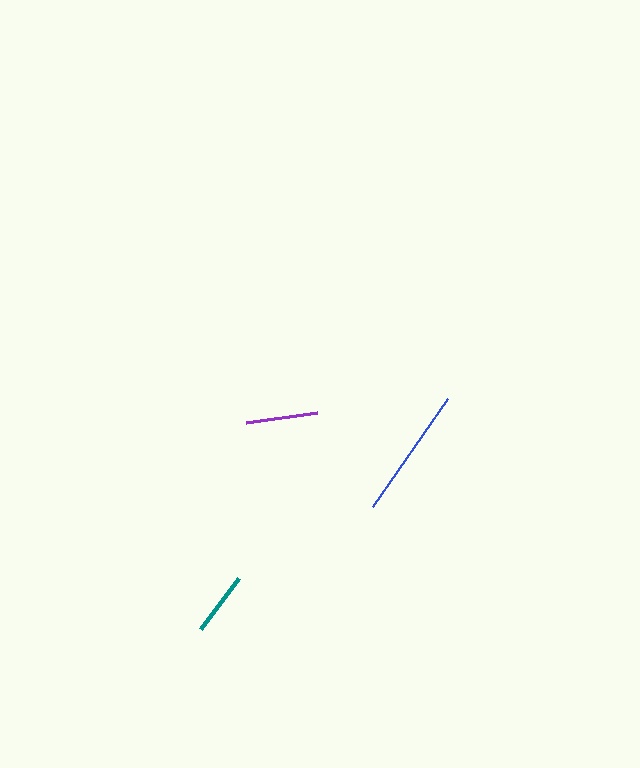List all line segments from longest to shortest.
From longest to shortest: blue, purple, teal.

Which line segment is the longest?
The blue line is the longest at approximately 131 pixels.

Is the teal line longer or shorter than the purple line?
The purple line is longer than the teal line.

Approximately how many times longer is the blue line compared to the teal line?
The blue line is approximately 2.1 times the length of the teal line.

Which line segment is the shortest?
The teal line is the shortest at approximately 64 pixels.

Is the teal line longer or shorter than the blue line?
The blue line is longer than the teal line.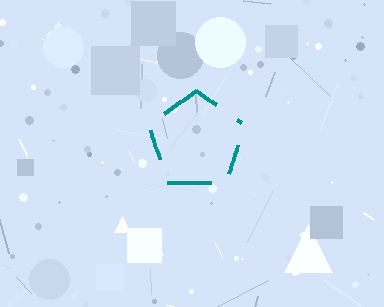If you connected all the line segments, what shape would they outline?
They would outline a pentagon.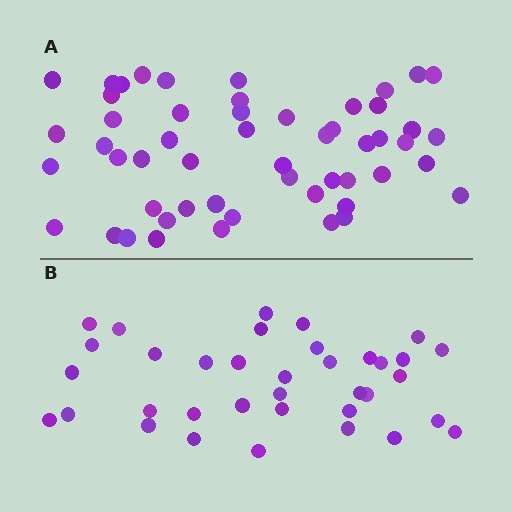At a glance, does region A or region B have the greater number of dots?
Region A (the top region) has more dots.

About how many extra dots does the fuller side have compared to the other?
Region A has approximately 15 more dots than region B.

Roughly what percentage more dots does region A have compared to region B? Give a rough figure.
About 45% more.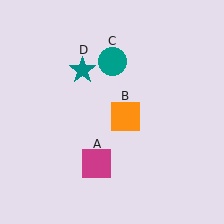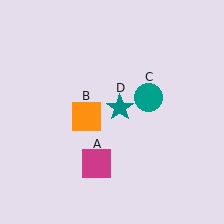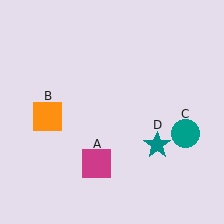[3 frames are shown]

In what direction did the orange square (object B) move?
The orange square (object B) moved left.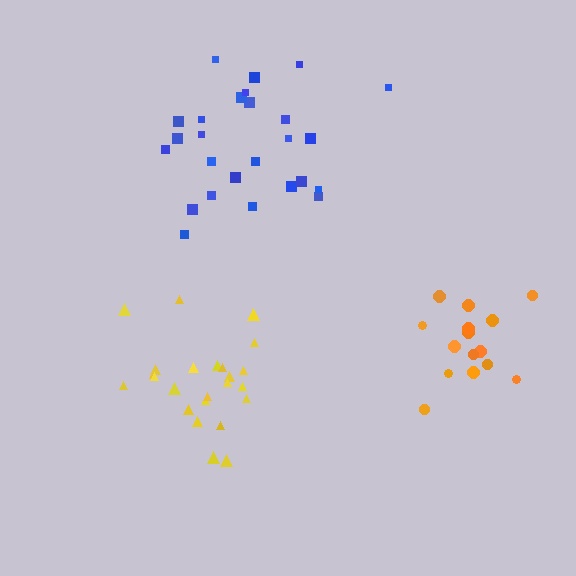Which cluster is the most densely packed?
Orange.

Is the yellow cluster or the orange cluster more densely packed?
Orange.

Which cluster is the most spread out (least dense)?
Blue.